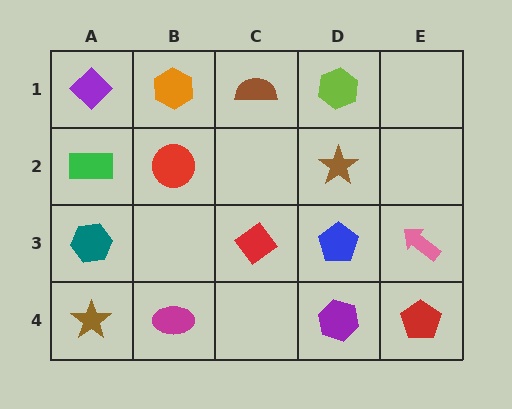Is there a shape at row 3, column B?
No, that cell is empty.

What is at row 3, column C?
A red diamond.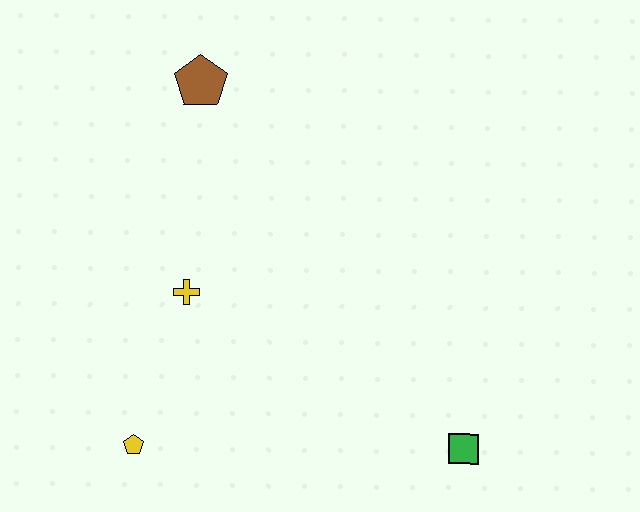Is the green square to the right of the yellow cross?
Yes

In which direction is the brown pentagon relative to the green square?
The brown pentagon is above the green square.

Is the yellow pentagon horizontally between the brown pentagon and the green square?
No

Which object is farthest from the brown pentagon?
The green square is farthest from the brown pentagon.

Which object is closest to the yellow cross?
The yellow pentagon is closest to the yellow cross.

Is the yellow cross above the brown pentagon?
No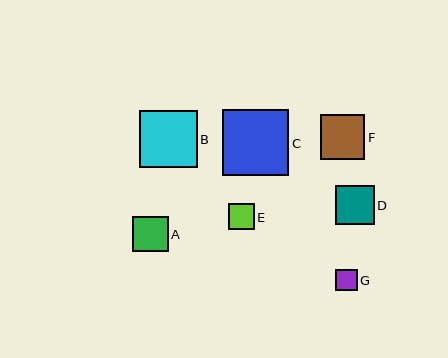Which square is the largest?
Square C is the largest with a size of approximately 66 pixels.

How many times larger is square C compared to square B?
Square C is approximately 1.1 times the size of square B.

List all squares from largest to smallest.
From largest to smallest: C, B, F, D, A, E, G.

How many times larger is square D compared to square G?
Square D is approximately 1.8 times the size of square G.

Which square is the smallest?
Square G is the smallest with a size of approximately 22 pixels.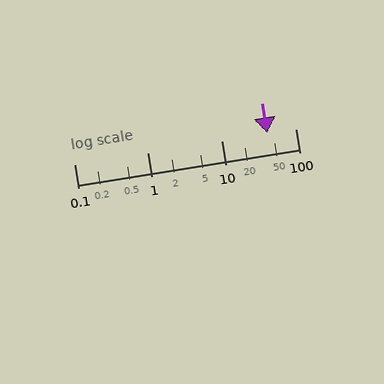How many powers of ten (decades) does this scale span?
The scale spans 3 decades, from 0.1 to 100.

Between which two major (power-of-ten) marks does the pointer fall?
The pointer is between 10 and 100.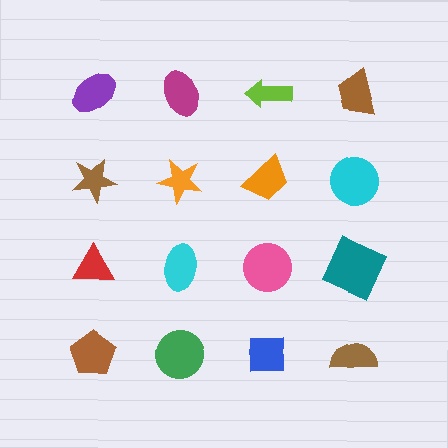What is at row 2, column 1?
A brown star.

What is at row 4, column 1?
A brown pentagon.